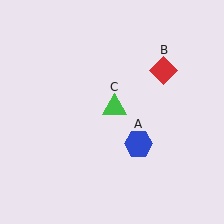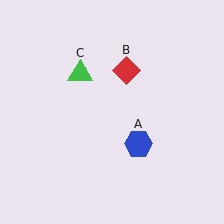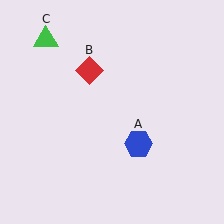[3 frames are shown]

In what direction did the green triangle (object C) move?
The green triangle (object C) moved up and to the left.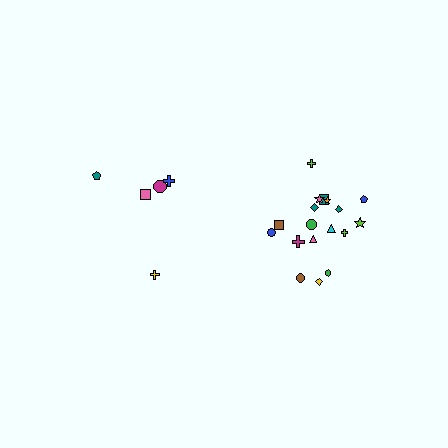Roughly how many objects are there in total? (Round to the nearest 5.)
Roughly 25 objects in total.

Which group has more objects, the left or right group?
The right group.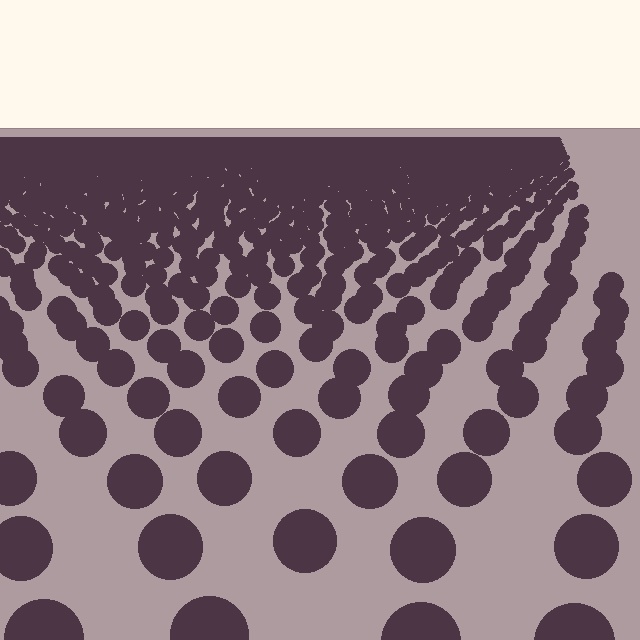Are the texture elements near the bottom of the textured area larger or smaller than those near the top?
Larger. Near the bottom, elements are closer to the viewer and appear at a bigger on-screen size.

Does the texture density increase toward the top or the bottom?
Density increases toward the top.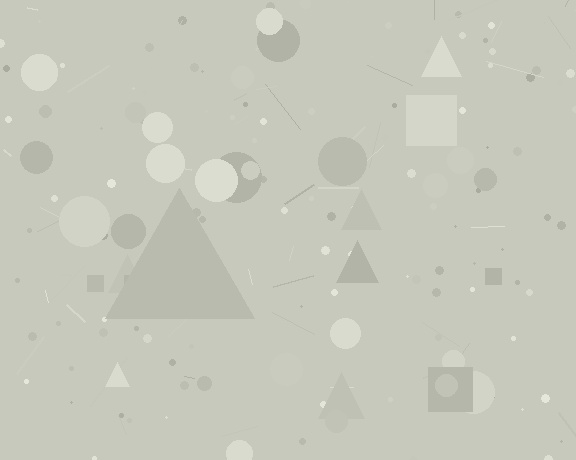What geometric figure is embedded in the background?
A triangle is embedded in the background.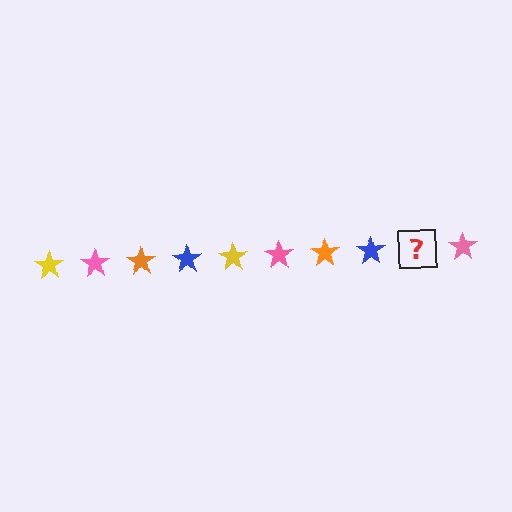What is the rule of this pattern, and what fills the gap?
The rule is that the pattern cycles through yellow, pink, orange, blue stars. The gap should be filled with a yellow star.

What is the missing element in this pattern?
The missing element is a yellow star.